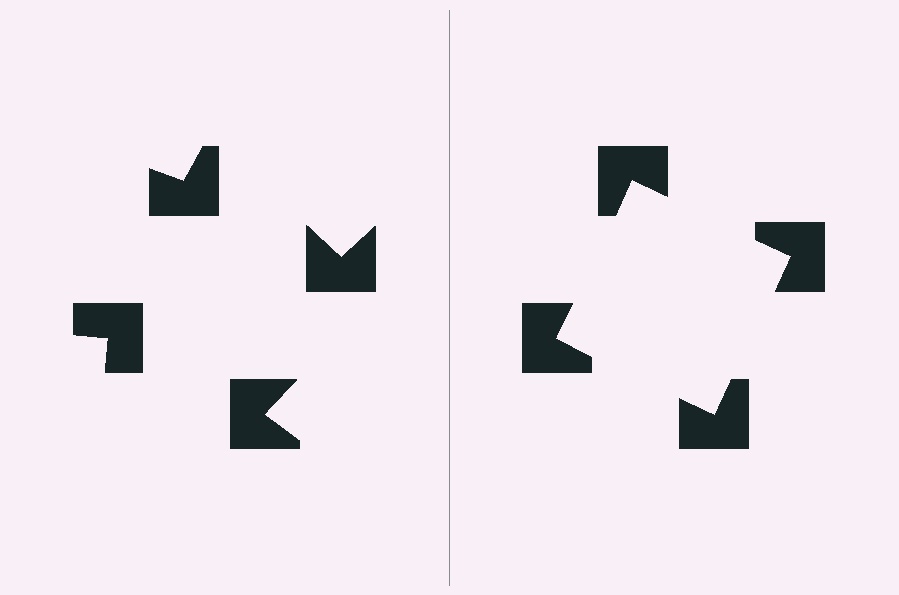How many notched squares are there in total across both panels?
8 — 4 on each side.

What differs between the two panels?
The notched squares are positioned identically on both sides; only the wedge orientations differ. On the right they align to a square; on the left they are misaligned.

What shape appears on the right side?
An illusory square.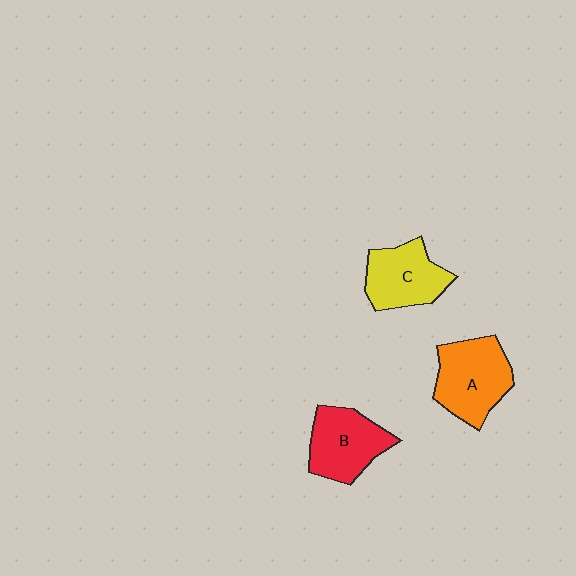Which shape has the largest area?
Shape A (orange).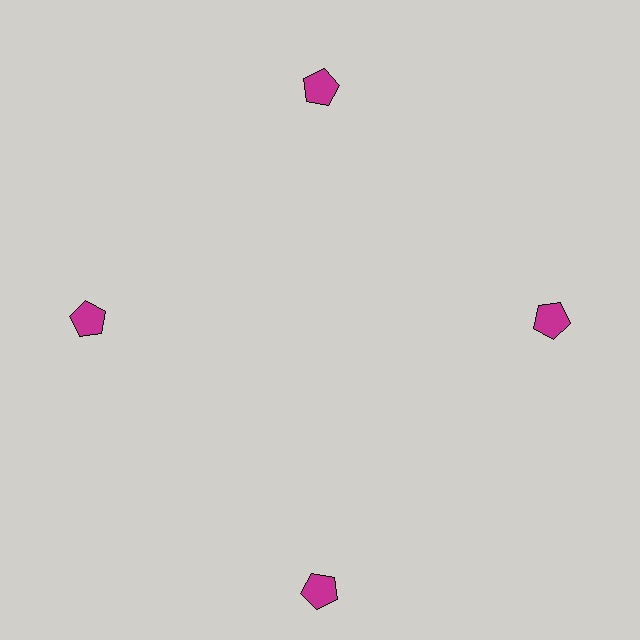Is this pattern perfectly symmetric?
No. The 4 magenta pentagons are arranged in a ring, but one element near the 6 o'clock position is pushed outward from the center, breaking the 4-fold rotational symmetry.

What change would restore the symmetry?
The symmetry would be restored by moving it inward, back onto the ring so that all 4 pentagons sit at equal angles and equal distance from the center.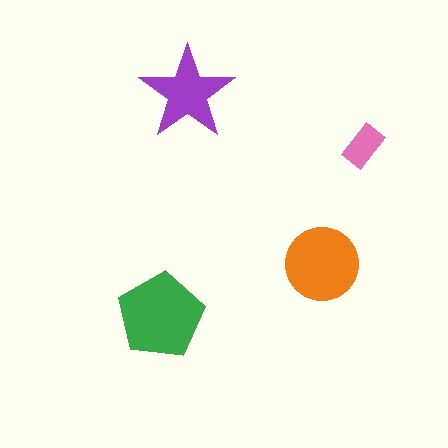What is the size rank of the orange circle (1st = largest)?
2nd.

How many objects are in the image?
There are 4 objects in the image.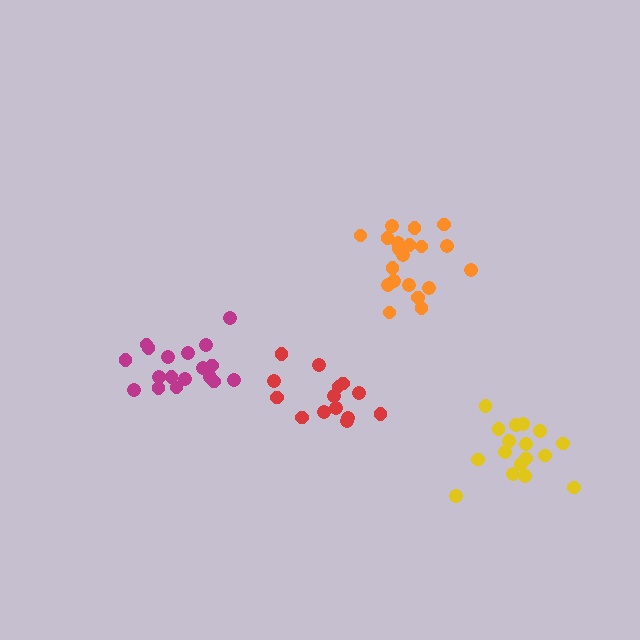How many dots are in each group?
Group 1: 17 dots, Group 2: 20 dots, Group 3: 18 dots, Group 4: 14 dots (69 total).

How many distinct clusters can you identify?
There are 4 distinct clusters.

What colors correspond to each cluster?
The clusters are colored: yellow, orange, magenta, red.